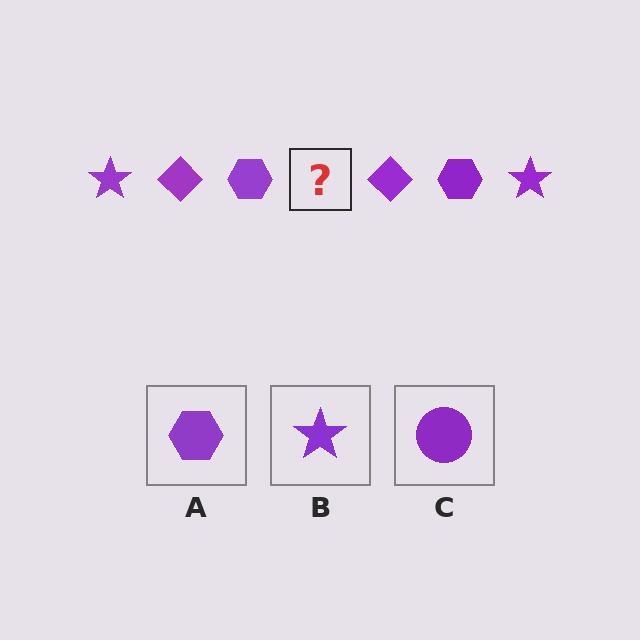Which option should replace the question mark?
Option B.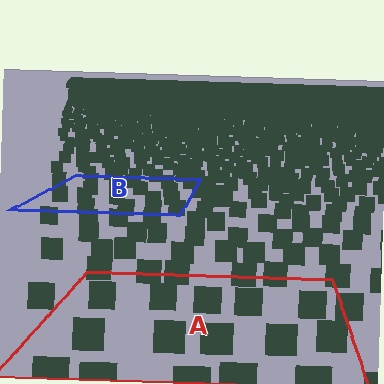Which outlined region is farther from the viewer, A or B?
Region B is farther from the viewer — the texture elements inside it appear smaller and more densely packed.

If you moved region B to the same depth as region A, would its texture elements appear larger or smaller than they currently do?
They would appear larger. At a closer depth, the same texture elements are projected at a bigger on-screen size.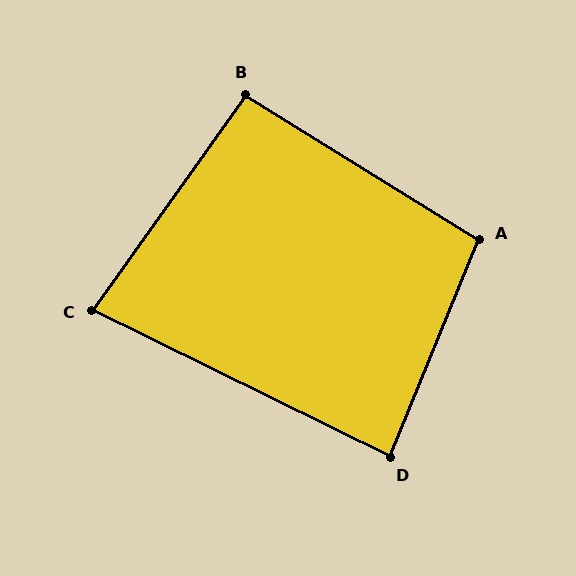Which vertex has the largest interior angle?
A, at approximately 99 degrees.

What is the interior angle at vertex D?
Approximately 86 degrees (approximately right).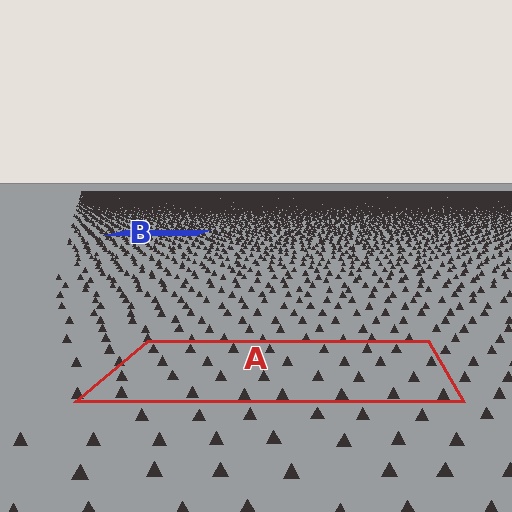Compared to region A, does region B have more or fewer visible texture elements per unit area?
Region B has more texture elements per unit area — they are packed more densely because it is farther away.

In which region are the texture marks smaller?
The texture marks are smaller in region B, because it is farther away.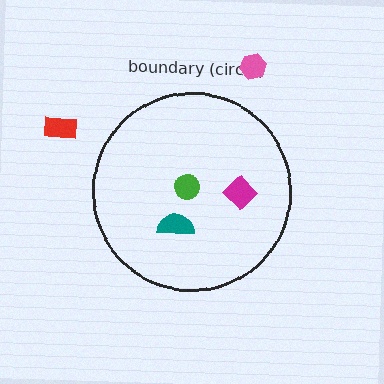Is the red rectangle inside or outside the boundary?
Outside.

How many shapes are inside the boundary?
3 inside, 2 outside.